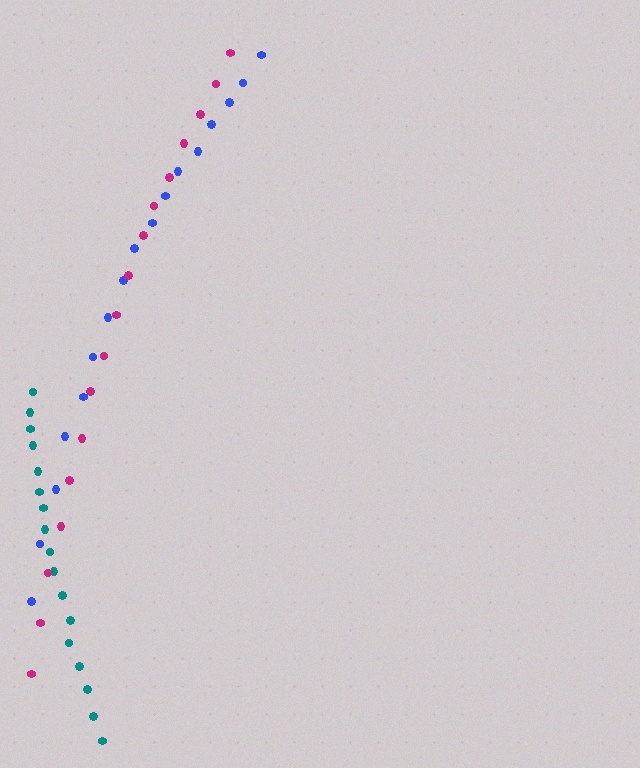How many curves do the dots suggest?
There are 3 distinct paths.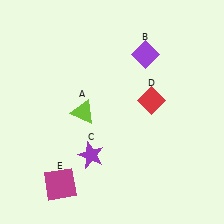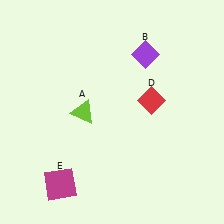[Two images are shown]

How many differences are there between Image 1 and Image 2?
There is 1 difference between the two images.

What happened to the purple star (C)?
The purple star (C) was removed in Image 2. It was in the bottom-left area of Image 1.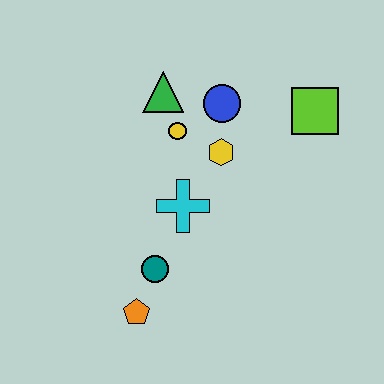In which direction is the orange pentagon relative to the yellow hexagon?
The orange pentagon is below the yellow hexagon.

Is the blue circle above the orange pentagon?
Yes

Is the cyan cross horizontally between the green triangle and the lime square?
Yes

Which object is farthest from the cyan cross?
The lime square is farthest from the cyan cross.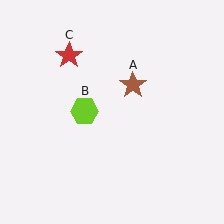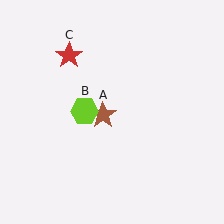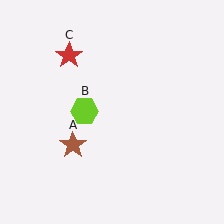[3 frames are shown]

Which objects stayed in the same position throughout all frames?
Lime hexagon (object B) and red star (object C) remained stationary.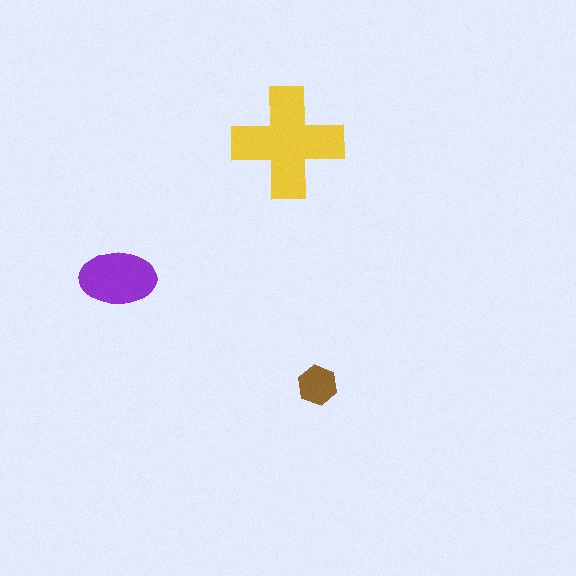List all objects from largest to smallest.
The yellow cross, the purple ellipse, the brown hexagon.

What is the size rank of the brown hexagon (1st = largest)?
3rd.